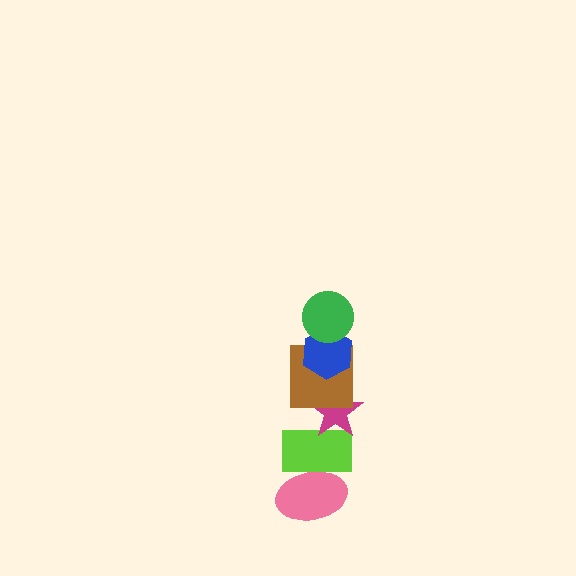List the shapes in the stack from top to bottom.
From top to bottom: the green circle, the blue hexagon, the brown square, the magenta star, the lime rectangle, the pink ellipse.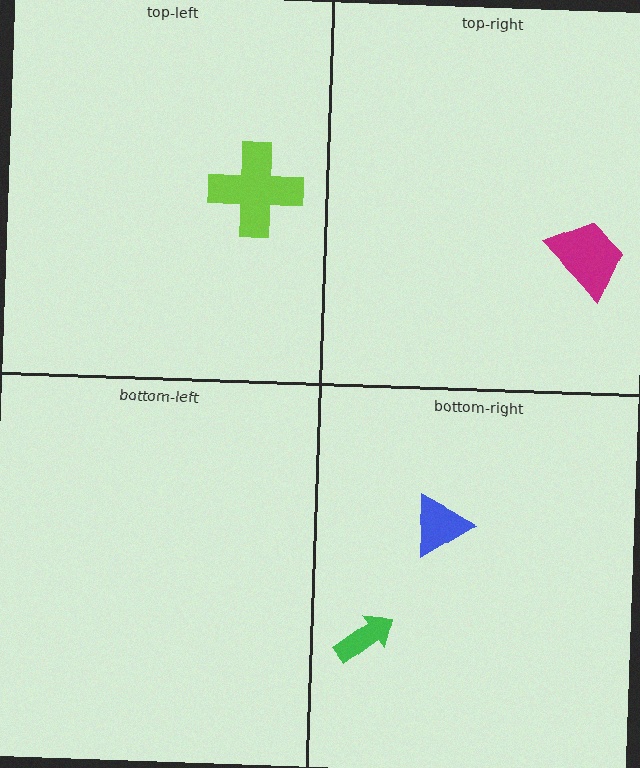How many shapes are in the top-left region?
1.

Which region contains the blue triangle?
The bottom-right region.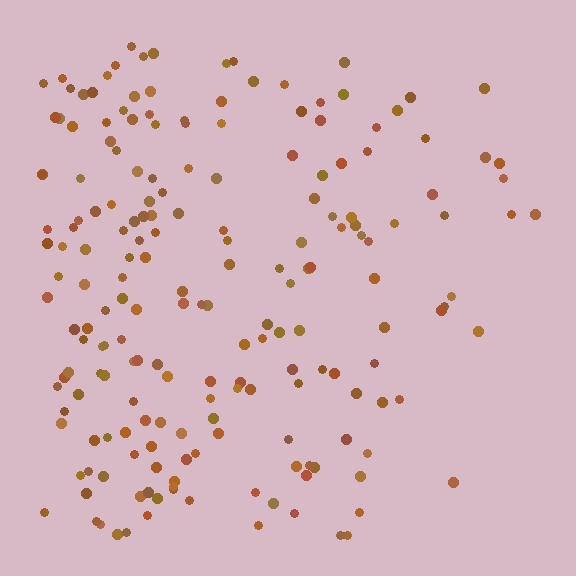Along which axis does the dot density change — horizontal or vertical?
Horizontal.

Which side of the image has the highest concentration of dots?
The left.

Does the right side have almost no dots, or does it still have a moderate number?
Still a moderate number, just noticeably fewer than the left.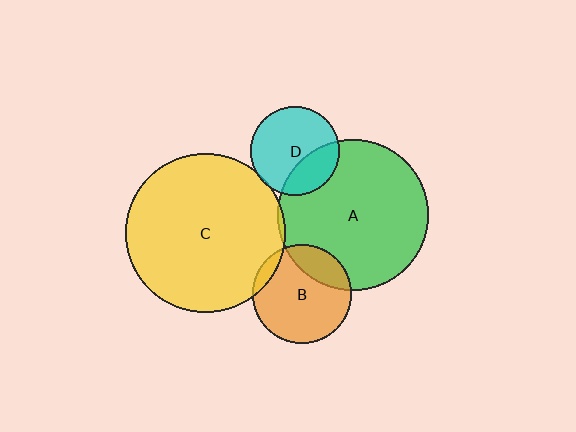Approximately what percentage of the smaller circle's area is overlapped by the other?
Approximately 10%.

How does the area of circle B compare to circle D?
Approximately 1.2 times.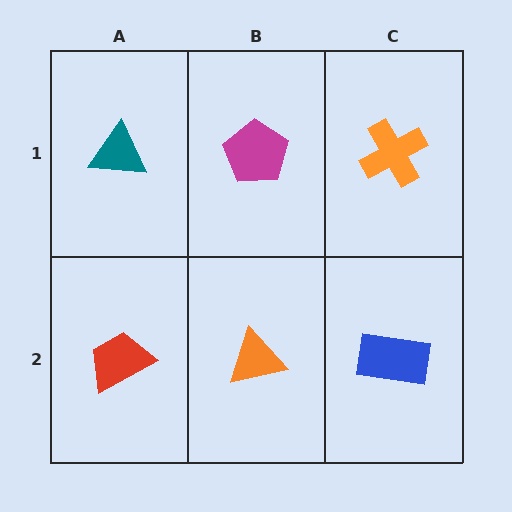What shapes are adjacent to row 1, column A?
A red trapezoid (row 2, column A), a magenta pentagon (row 1, column B).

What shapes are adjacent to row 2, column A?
A teal triangle (row 1, column A), an orange triangle (row 2, column B).